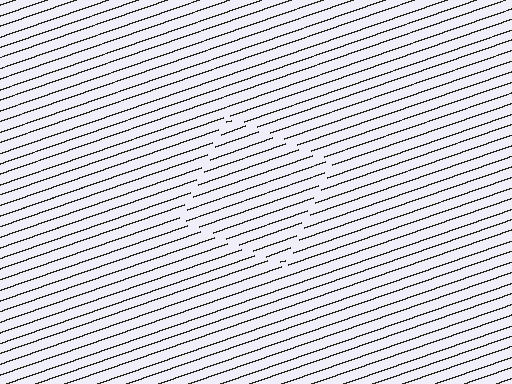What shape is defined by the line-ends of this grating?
An illusory square. The interior of the shape contains the same grating, shifted by half a period — the contour is defined by the phase discontinuity where line-ends from the inner and outer gratings abut.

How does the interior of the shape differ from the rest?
The interior of the shape contains the same grating, shifted by half a period — the contour is defined by the phase discontinuity where line-ends from the inner and outer gratings abut.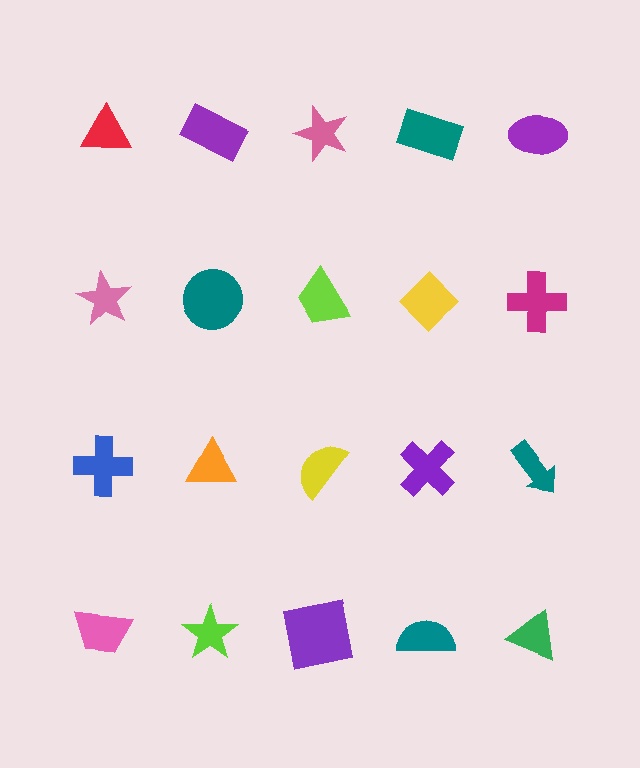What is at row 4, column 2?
A lime star.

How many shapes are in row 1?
5 shapes.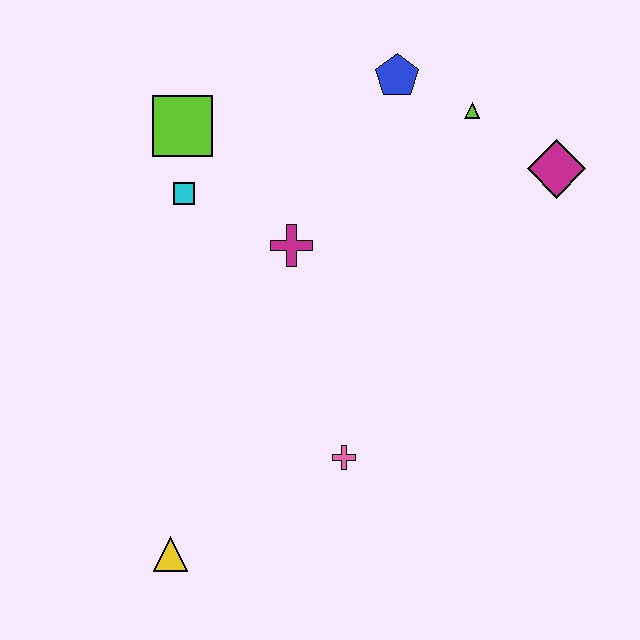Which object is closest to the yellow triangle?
The pink cross is closest to the yellow triangle.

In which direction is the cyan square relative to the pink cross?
The cyan square is above the pink cross.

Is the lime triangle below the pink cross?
No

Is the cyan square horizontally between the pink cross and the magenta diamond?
No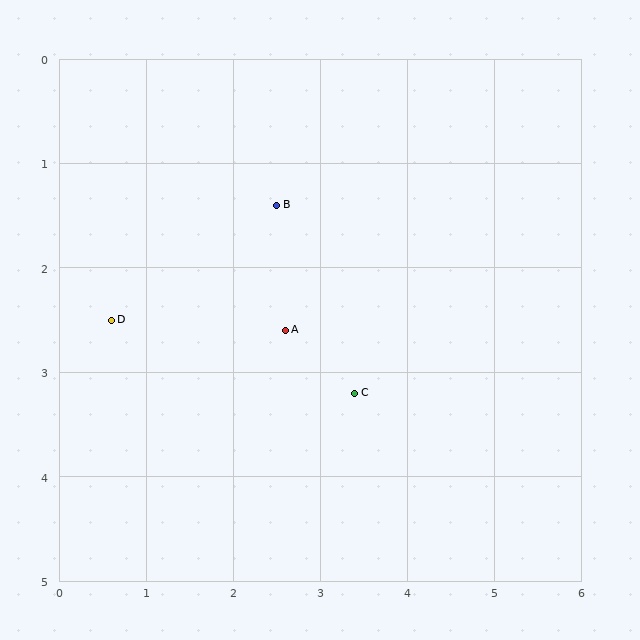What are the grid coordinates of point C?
Point C is at approximately (3.4, 3.2).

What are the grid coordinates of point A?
Point A is at approximately (2.6, 2.6).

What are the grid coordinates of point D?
Point D is at approximately (0.6, 2.5).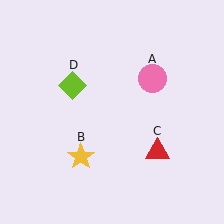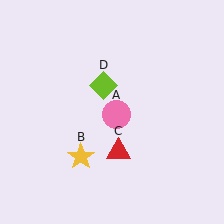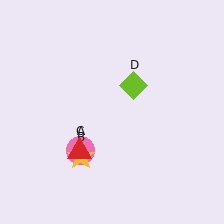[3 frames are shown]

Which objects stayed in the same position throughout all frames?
Yellow star (object B) remained stationary.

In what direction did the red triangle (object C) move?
The red triangle (object C) moved left.